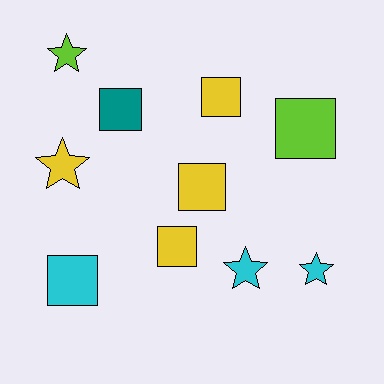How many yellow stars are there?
There is 1 yellow star.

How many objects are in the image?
There are 10 objects.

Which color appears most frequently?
Yellow, with 4 objects.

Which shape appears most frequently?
Square, with 6 objects.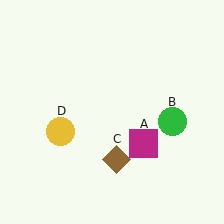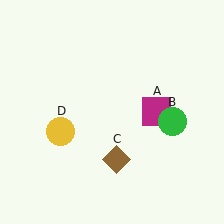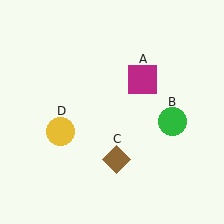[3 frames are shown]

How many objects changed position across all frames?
1 object changed position: magenta square (object A).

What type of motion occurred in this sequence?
The magenta square (object A) rotated counterclockwise around the center of the scene.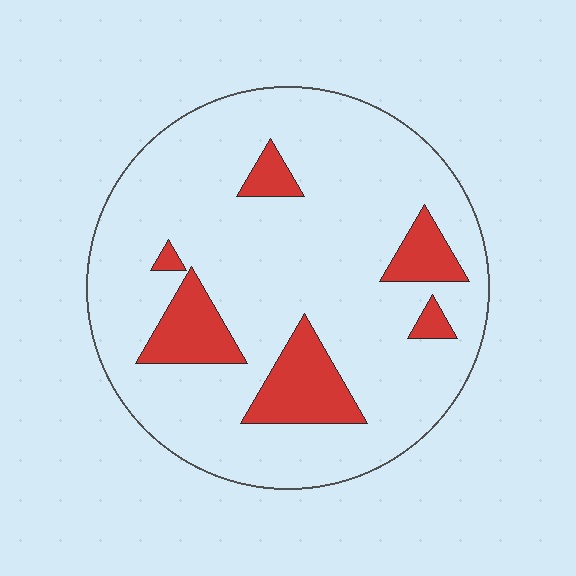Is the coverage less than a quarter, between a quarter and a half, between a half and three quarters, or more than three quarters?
Less than a quarter.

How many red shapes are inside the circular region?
6.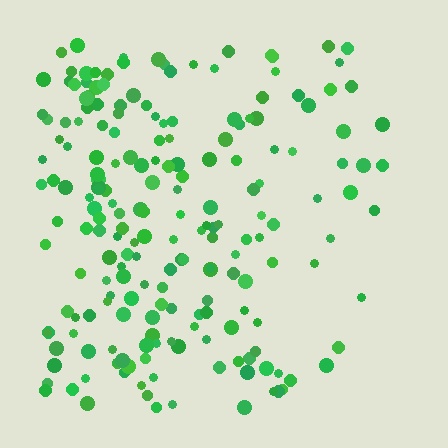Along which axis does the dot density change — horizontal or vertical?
Horizontal.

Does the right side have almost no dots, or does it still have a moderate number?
Still a moderate number, just noticeably fewer than the left.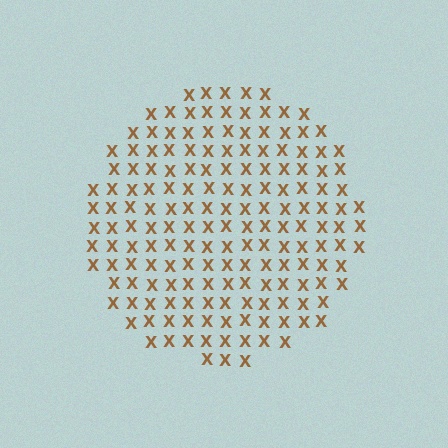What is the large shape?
The large shape is a circle.